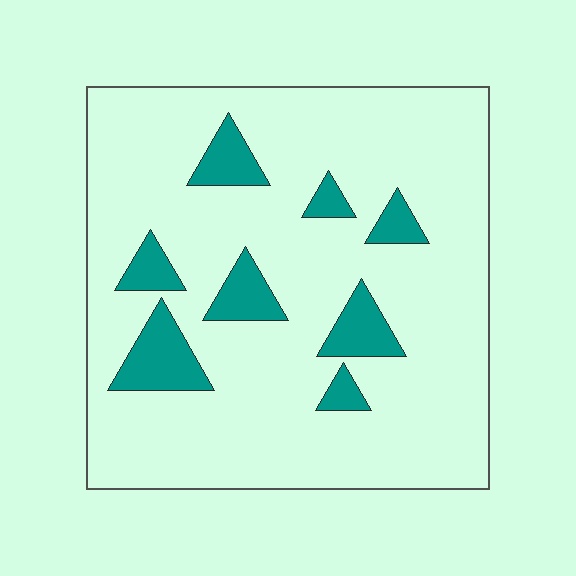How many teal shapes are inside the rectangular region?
8.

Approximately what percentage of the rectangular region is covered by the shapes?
Approximately 15%.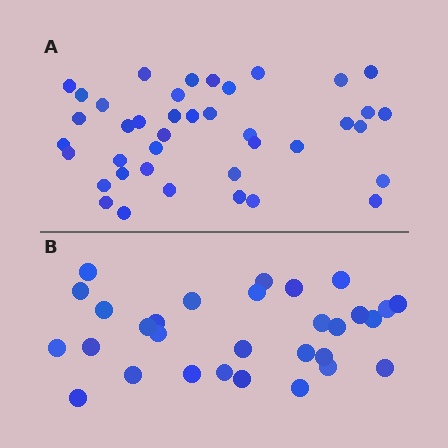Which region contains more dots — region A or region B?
Region A (the top region) has more dots.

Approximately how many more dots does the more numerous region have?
Region A has roughly 10 or so more dots than region B.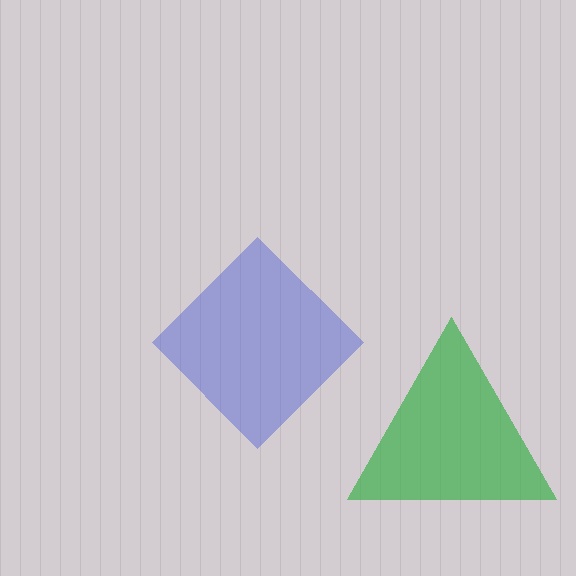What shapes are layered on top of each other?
The layered shapes are: a green triangle, a blue diamond.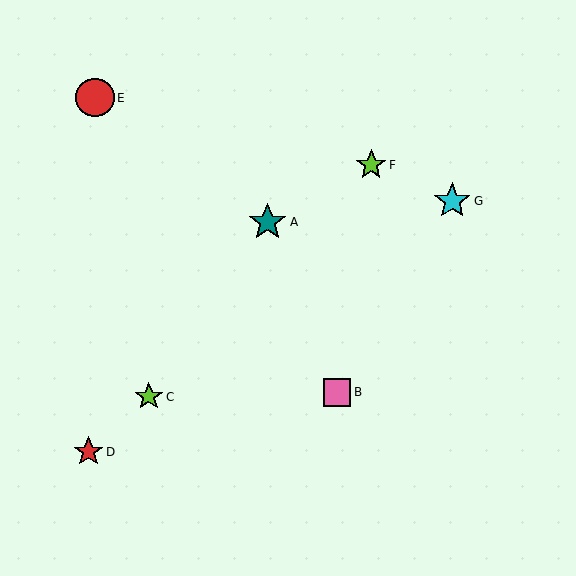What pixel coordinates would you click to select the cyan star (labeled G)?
Click at (452, 201) to select the cyan star G.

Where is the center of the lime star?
The center of the lime star is at (149, 397).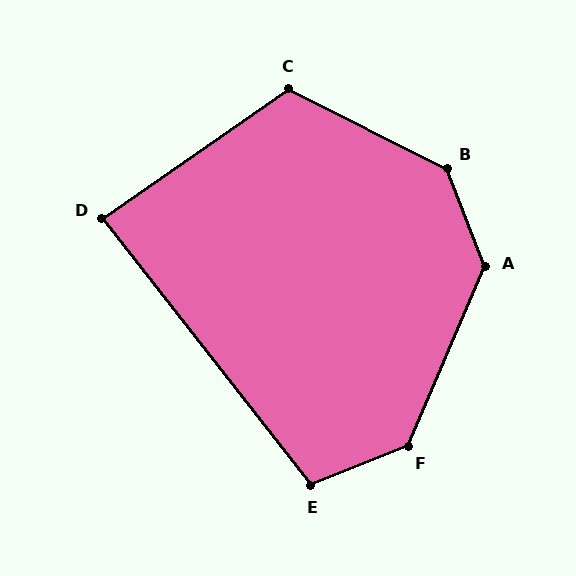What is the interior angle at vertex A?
Approximately 135 degrees (obtuse).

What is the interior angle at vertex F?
Approximately 135 degrees (obtuse).